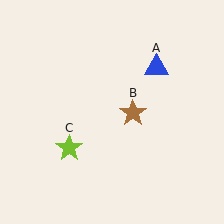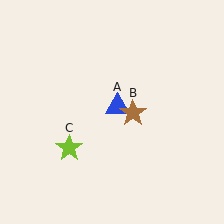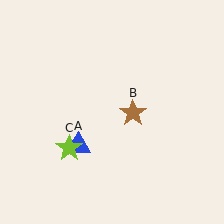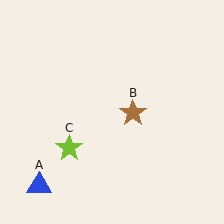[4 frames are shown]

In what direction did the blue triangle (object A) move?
The blue triangle (object A) moved down and to the left.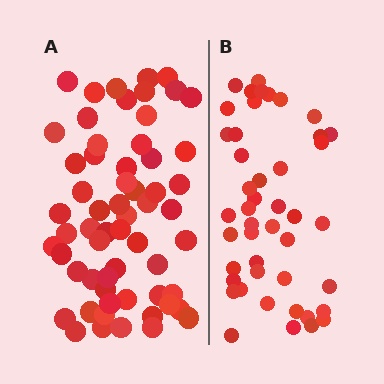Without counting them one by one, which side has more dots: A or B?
Region A (the left region) has more dots.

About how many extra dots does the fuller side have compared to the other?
Region A has approximately 15 more dots than region B.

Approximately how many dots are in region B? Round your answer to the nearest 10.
About 40 dots. (The exact count is 45, which rounds to 40.)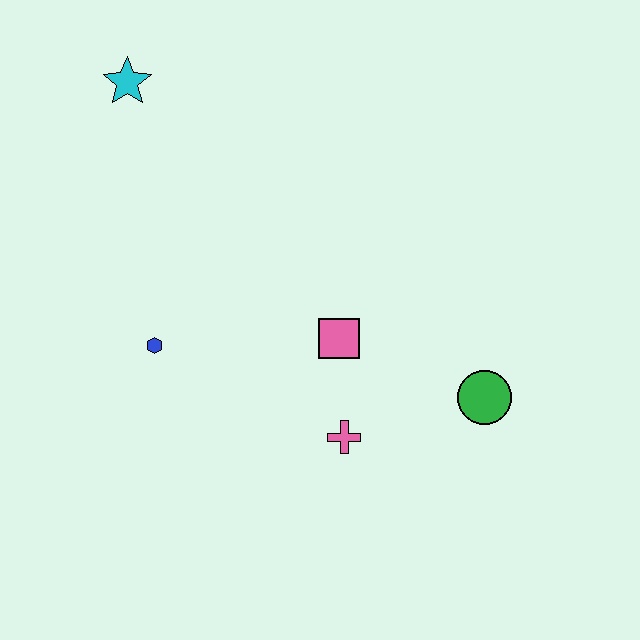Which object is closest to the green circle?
The pink cross is closest to the green circle.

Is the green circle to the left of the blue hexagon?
No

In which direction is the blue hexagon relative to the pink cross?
The blue hexagon is to the left of the pink cross.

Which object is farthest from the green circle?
The cyan star is farthest from the green circle.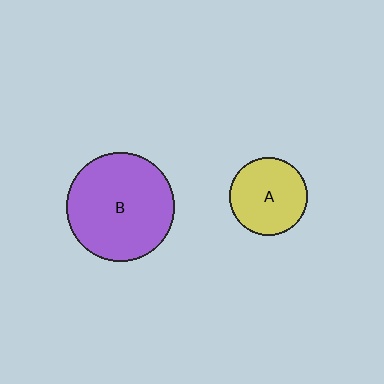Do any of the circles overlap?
No, none of the circles overlap.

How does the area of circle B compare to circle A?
Approximately 1.9 times.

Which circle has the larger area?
Circle B (purple).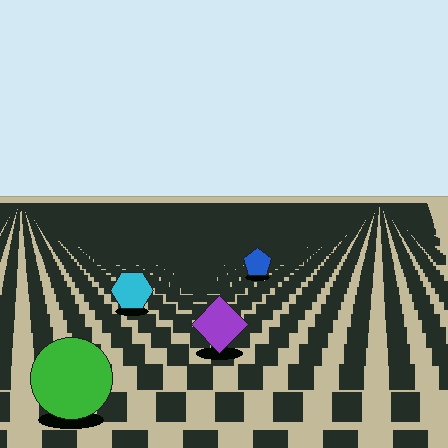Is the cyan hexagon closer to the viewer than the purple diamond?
No. The purple diamond is closer — you can tell from the texture gradient: the ground texture is coarser near it.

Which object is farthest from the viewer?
The blue pentagon is farthest from the viewer. It appears smaller and the ground texture around it is denser.